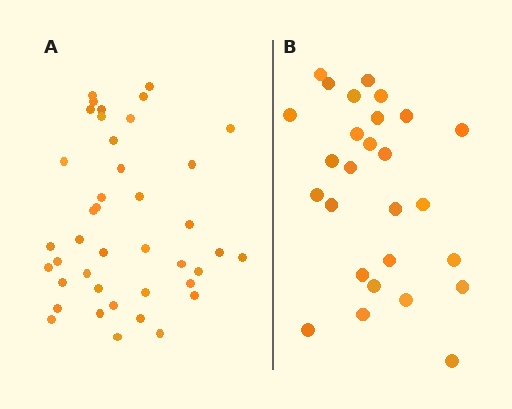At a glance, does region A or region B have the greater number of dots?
Region A (the left region) has more dots.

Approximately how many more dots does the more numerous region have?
Region A has approximately 15 more dots than region B.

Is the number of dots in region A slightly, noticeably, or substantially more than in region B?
Region A has substantially more. The ratio is roughly 1.5 to 1.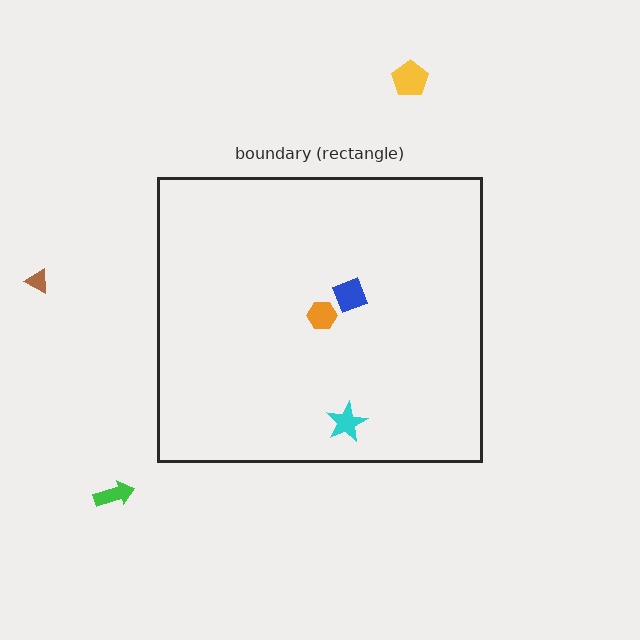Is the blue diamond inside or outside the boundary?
Inside.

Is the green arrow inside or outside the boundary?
Outside.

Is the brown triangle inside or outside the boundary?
Outside.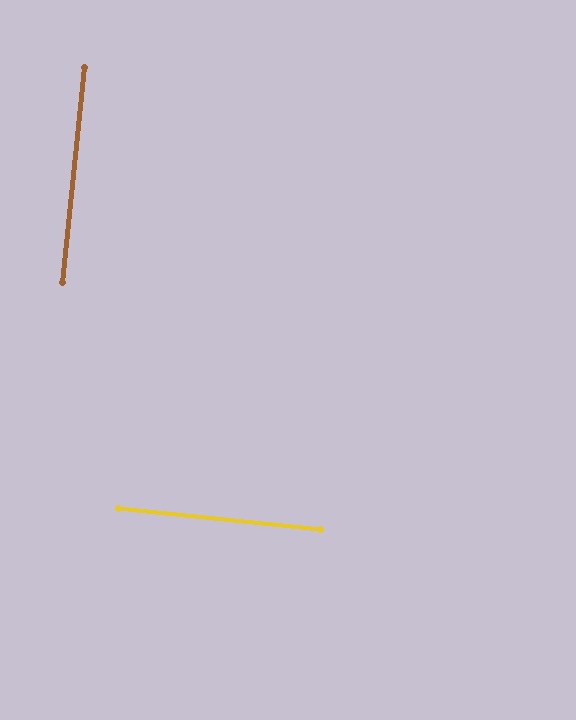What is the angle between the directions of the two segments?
Approximately 90 degrees.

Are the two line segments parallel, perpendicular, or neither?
Perpendicular — they meet at approximately 90°.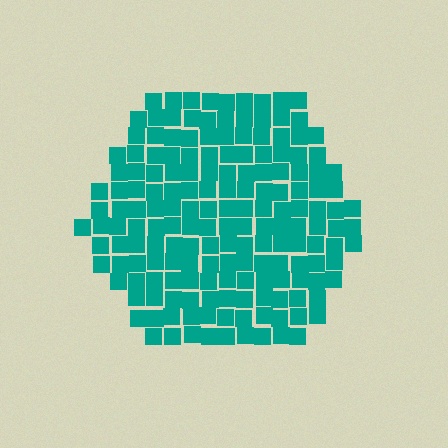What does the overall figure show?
The overall figure shows a hexagon.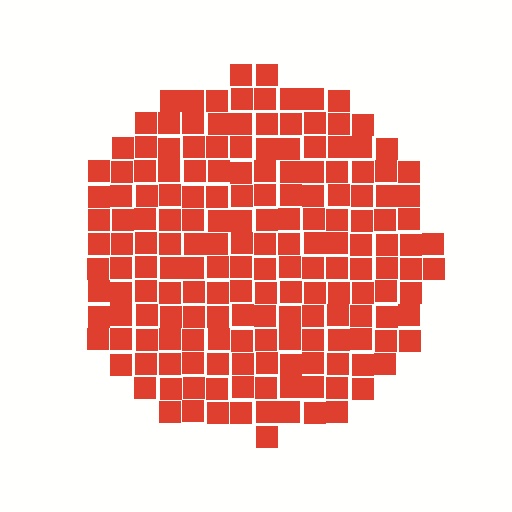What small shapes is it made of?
It is made of small squares.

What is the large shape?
The large shape is a circle.